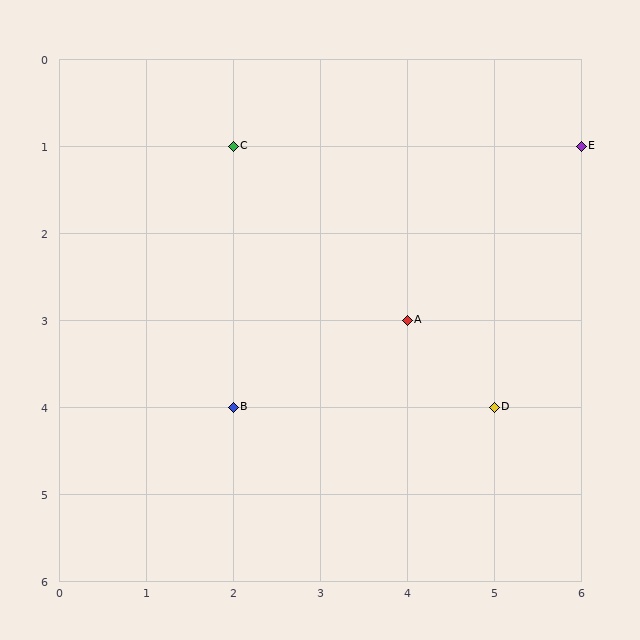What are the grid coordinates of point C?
Point C is at grid coordinates (2, 1).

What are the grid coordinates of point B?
Point B is at grid coordinates (2, 4).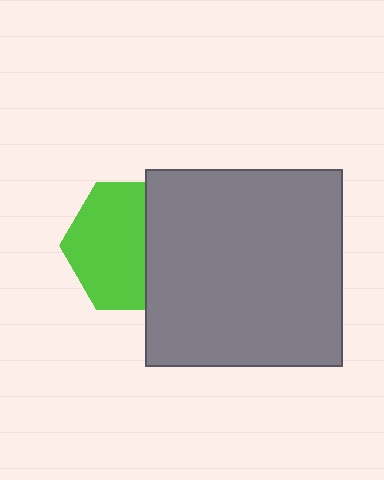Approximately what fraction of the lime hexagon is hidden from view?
Roughly 39% of the lime hexagon is hidden behind the gray square.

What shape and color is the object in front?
The object in front is a gray square.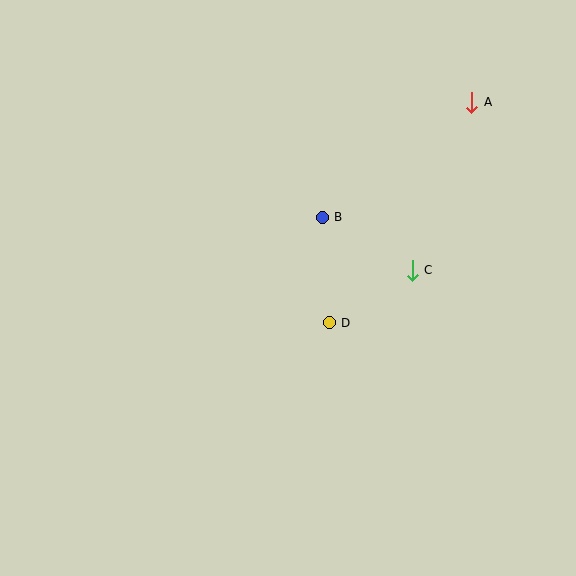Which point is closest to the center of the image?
Point D at (329, 323) is closest to the center.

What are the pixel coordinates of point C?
Point C is at (412, 270).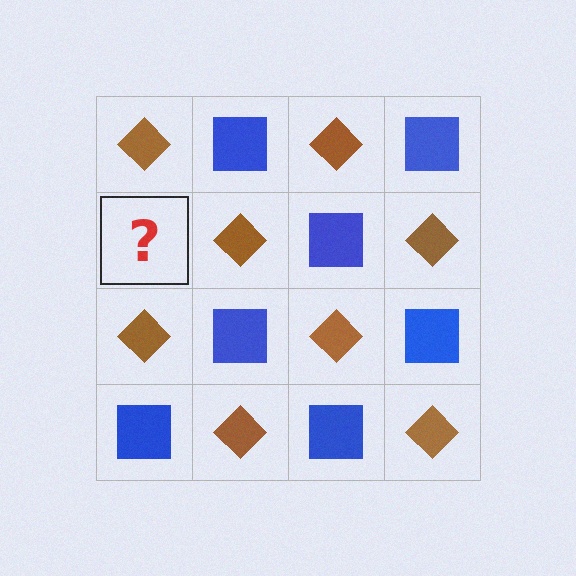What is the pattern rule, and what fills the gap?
The rule is that it alternates brown diamond and blue square in a checkerboard pattern. The gap should be filled with a blue square.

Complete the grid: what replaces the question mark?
The question mark should be replaced with a blue square.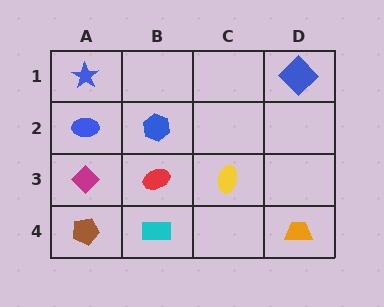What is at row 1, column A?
A blue star.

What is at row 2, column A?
A blue ellipse.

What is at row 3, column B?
A red ellipse.